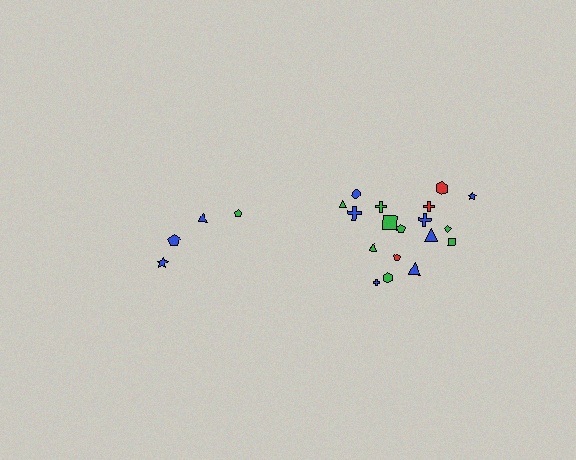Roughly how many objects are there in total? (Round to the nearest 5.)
Roughly 20 objects in total.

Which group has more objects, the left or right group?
The right group.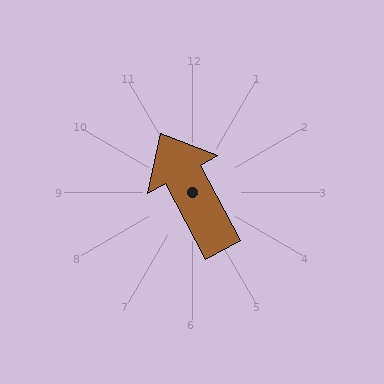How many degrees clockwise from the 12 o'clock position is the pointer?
Approximately 332 degrees.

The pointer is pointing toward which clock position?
Roughly 11 o'clock.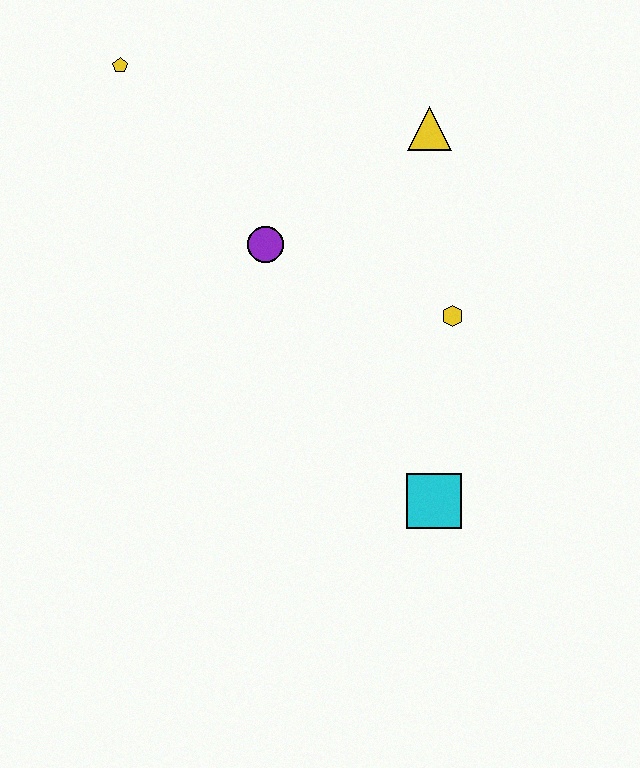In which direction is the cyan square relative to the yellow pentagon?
The cyan square is below the yellow pentagon.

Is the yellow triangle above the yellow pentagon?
No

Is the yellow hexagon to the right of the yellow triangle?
Yes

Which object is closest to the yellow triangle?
The yellow hexagon is closest to the yellow triangle.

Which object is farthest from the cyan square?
The yellow pentagon is farthest from the cyan square.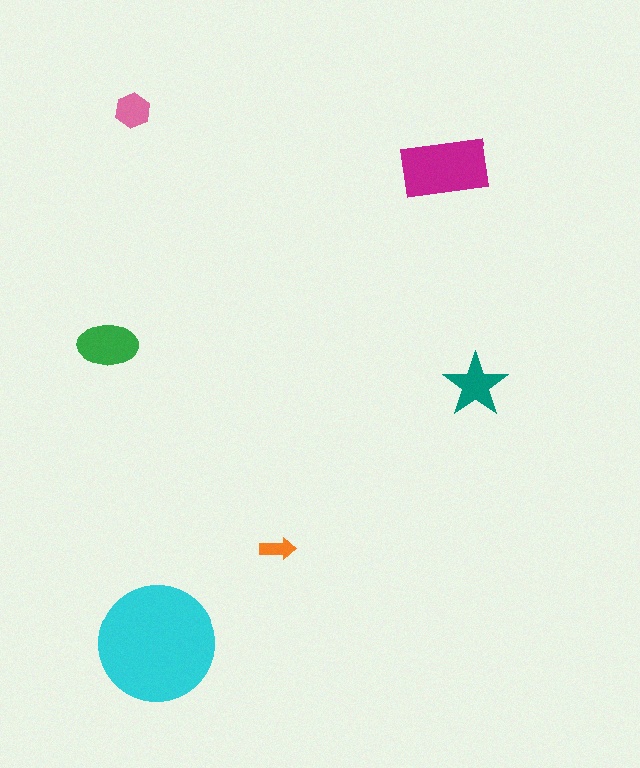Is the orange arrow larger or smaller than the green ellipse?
Smaller.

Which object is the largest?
The cyan circle.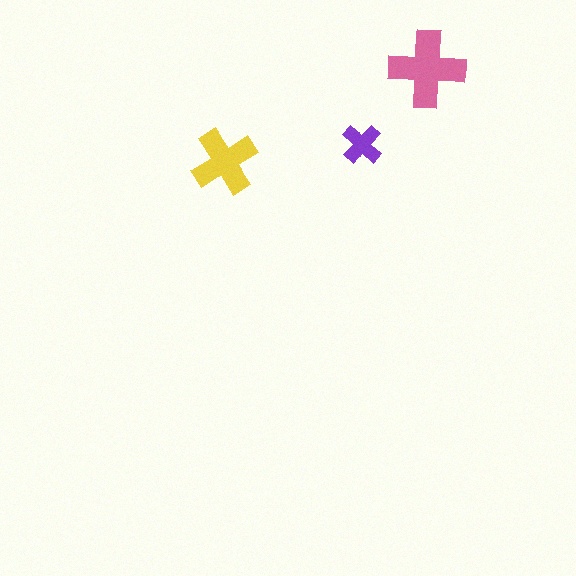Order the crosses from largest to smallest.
the pink one, the yellow one, the purple one.